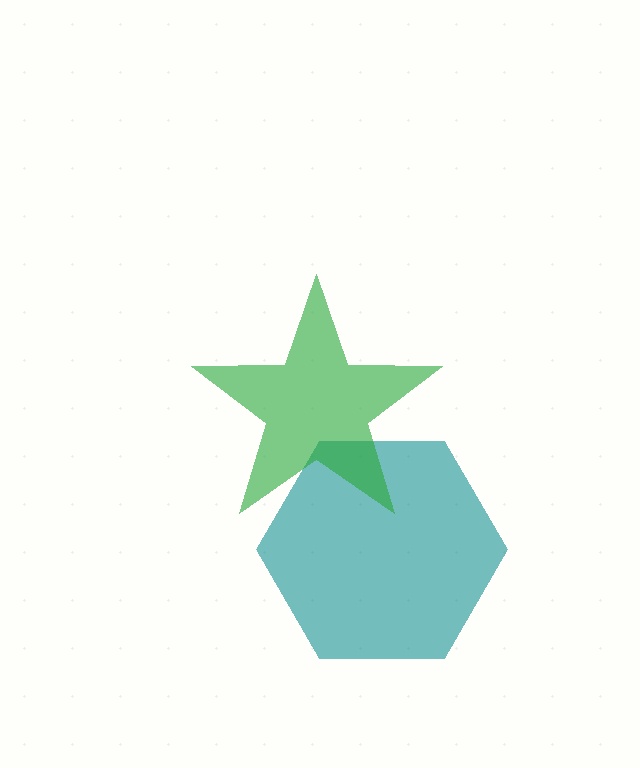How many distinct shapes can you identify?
There are 2 distinct shapes: a teal hexagon, a green star.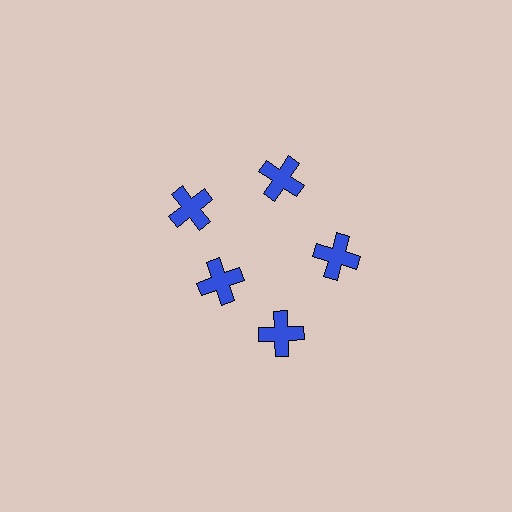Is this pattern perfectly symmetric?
No. The 5 blue crosses are arranged in a ring, but one element near the 8 o'clock position is pulled inward toward the center, breaking the 5-fold rotational symmetry.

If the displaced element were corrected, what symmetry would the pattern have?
It would have 5-fold rotational symmetry — the pattern would map onto itself every 72 degrees.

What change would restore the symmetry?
The symmetry would be restored by moving it outward, back onto the ring so that all 5 crosses sit at equal angles and equal distance from the center.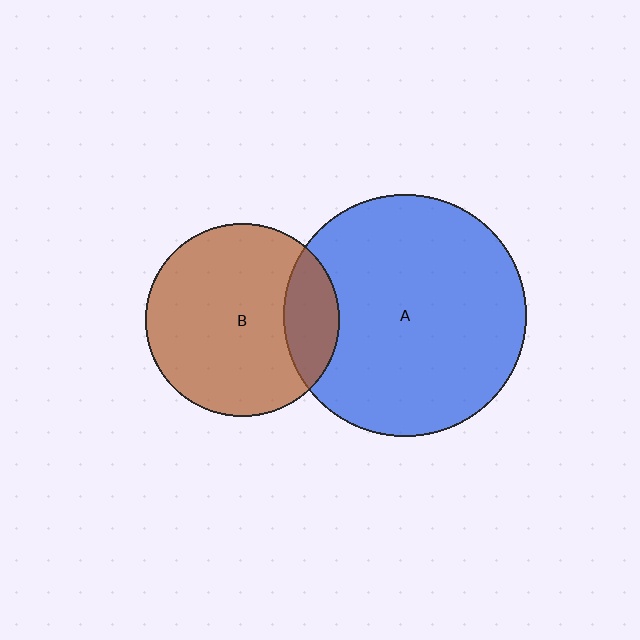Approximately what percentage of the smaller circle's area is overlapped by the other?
Approximately 20%.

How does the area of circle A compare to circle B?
Approximately 1.6 times.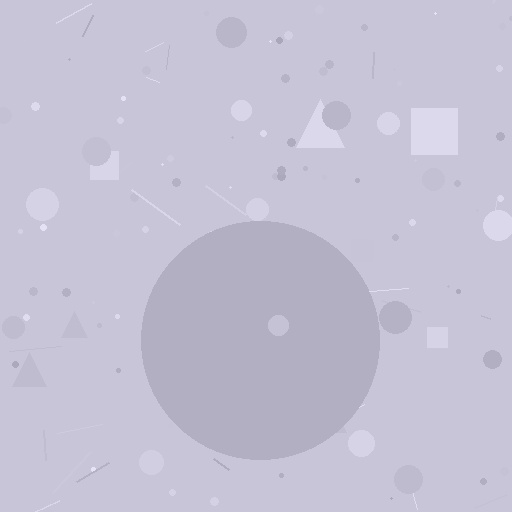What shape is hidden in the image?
A circle is hidden in the image.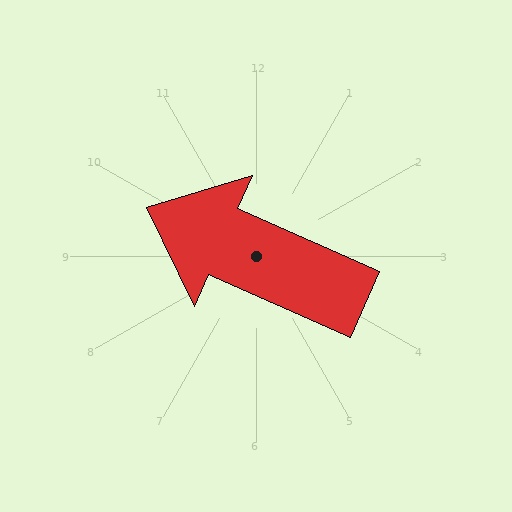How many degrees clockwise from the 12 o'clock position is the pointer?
Approximately 294 degrees.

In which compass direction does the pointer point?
Northwest.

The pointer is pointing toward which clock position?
Roughly 10 o'clock.